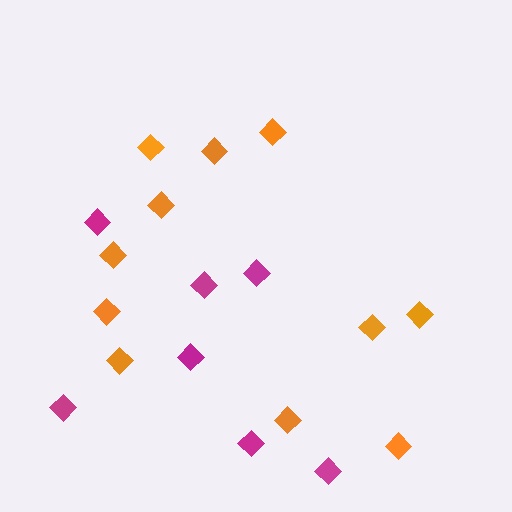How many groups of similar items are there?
There are 2 groups: one group of orange diamonds (11) and one group of magenta diamonds (7).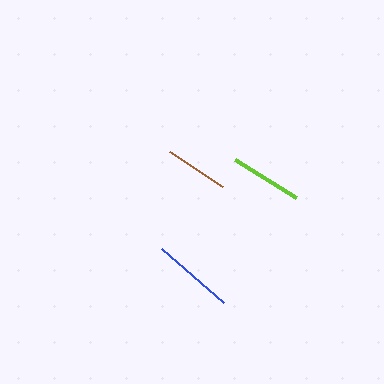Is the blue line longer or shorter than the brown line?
The blue line is longer than the brown line.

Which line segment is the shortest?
The brown line is the shortest at approximately 63 pixels.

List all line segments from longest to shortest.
From longest to shortest: blue, lime, brown.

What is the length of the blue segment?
The blue segment is approximately 82 pixels long.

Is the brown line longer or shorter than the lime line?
The lime line is longer than the brown line.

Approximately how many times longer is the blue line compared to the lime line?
The blue line is approximately 1.2 times the length of the lime line.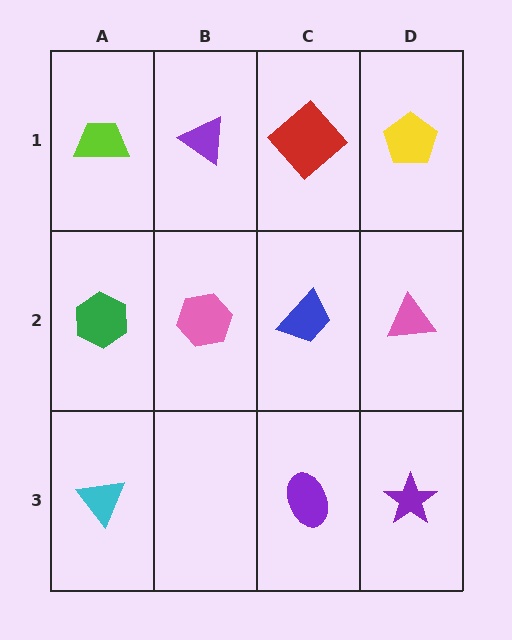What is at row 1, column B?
A purple triangle.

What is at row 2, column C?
A blue trapezoid.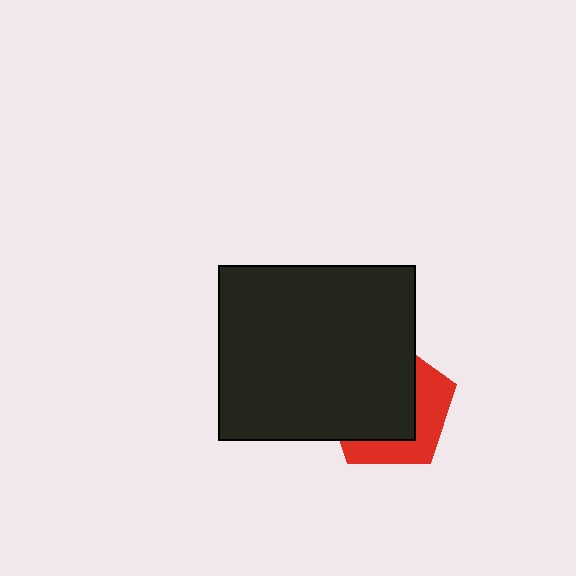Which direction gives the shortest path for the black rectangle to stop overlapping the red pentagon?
Moving toward the upper-left gives the shortest separation.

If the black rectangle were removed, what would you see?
You would see the complete red pentagon.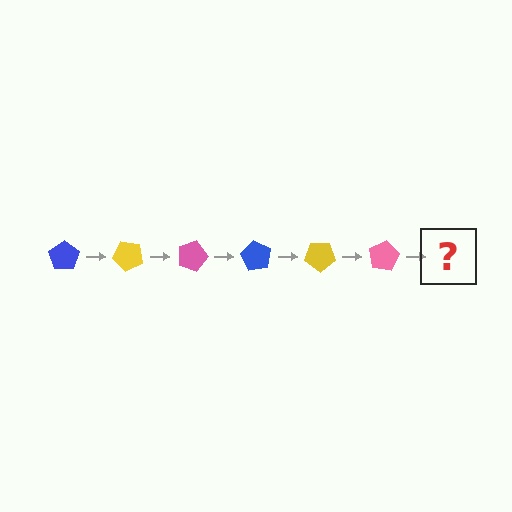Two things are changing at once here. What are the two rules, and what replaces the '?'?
The two rules are that it rotates 45 degrees each step and the color cycles through blue, yellow, and pink. The '?' should be a blue pentagon, rotated 270 degrees from the start.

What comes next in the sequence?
The next element should be a blue pentagon, rotated 270 degrees from the start.